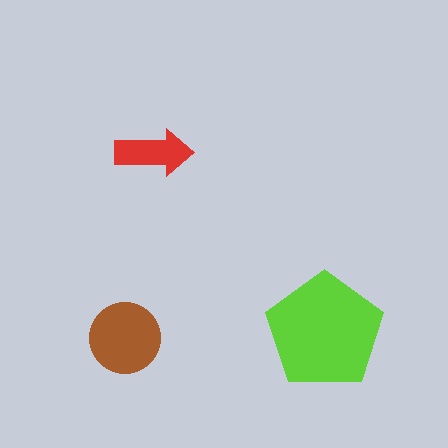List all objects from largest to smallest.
The lime pentagon, the brown circle, the red arrow.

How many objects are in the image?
There are 3 objects in the image.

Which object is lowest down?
The brown circle is bottommost.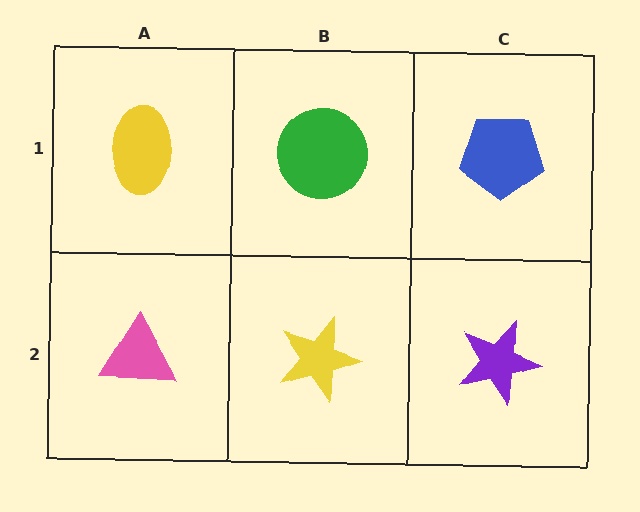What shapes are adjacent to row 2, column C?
A blue pentagon (row 1, column C), a yellow star (row 2, column B).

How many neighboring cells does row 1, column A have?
2.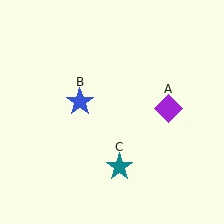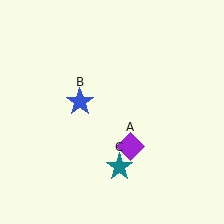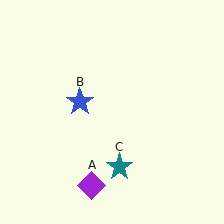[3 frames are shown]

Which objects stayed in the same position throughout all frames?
Blue star (object B) and teal star (object C) remained stationary.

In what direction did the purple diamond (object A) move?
The purple diamond (object A) moved down and to the left.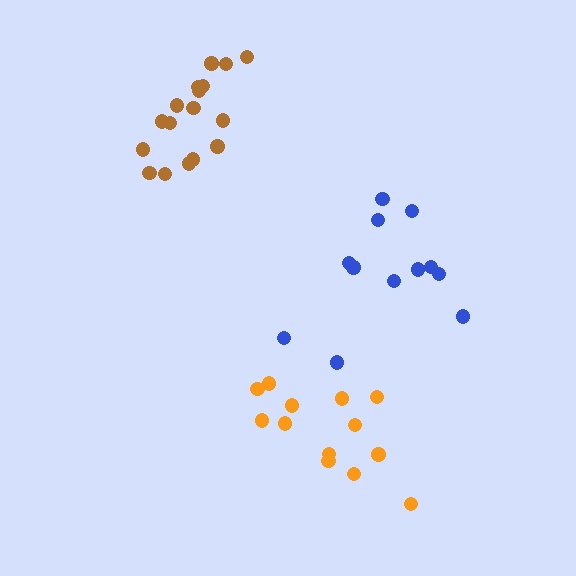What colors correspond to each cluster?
The clusters are colored: blue, brown, orange.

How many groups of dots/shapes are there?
There are 3 groups.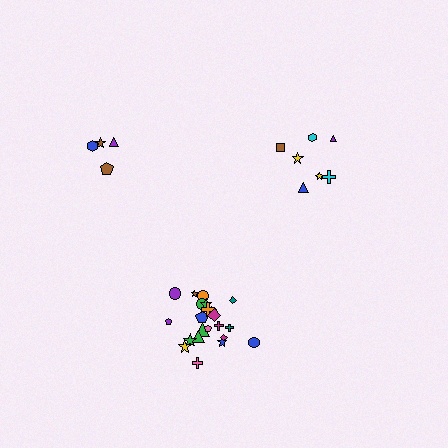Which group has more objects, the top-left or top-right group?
The top-right group.